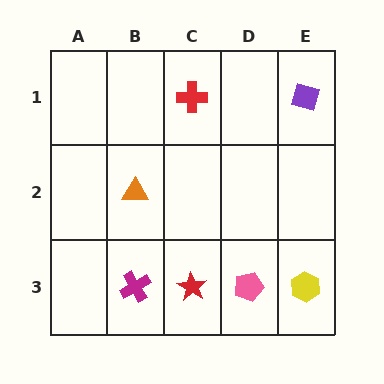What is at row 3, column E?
A yellow hexagon.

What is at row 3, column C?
A red star.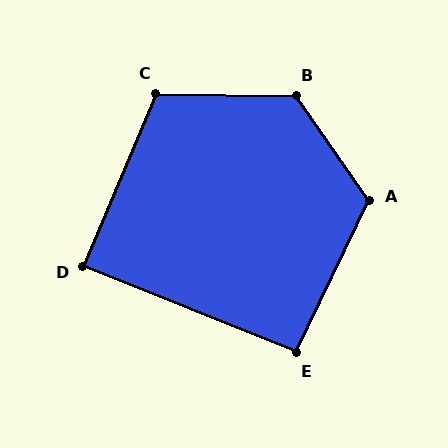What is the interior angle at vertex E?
Approximately 94 degrees (approximately right).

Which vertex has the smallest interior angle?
D, at approximately 89 degrees.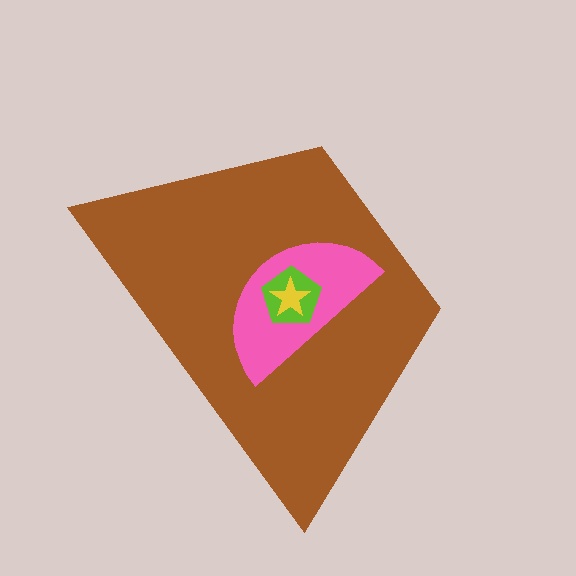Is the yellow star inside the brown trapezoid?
Yes.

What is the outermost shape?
The brown trapezoid.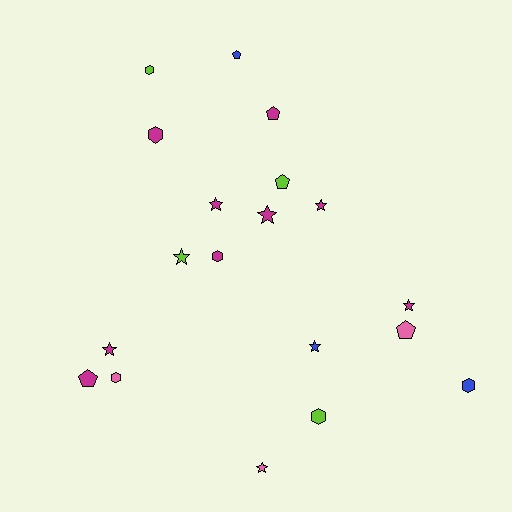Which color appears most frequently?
Magenta, with 9 objects.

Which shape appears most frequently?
Star, with 8 objects.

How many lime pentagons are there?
There is 1 lime pentagon.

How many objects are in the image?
There are 19 objects.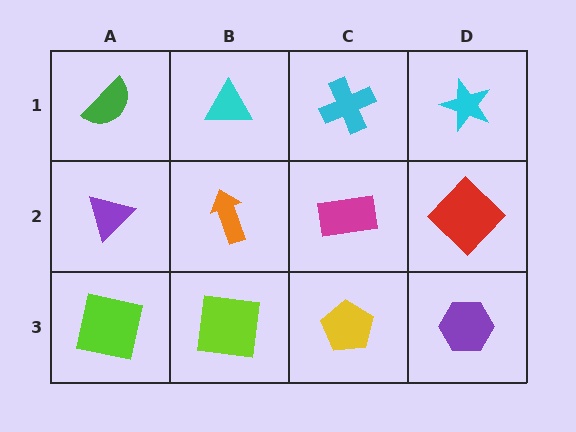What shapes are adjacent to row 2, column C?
A cyan cross (row 1, column C), a yellow pentagon (row 3, column C), an orange arrow (row 2, column B), a red diamond (row 2, column D).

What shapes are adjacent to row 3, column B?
An orange arrow (row 2, column B), a lime square (row 3, column A), a yellow pentagon (row 3, column C).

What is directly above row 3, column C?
A magenta rectangle.